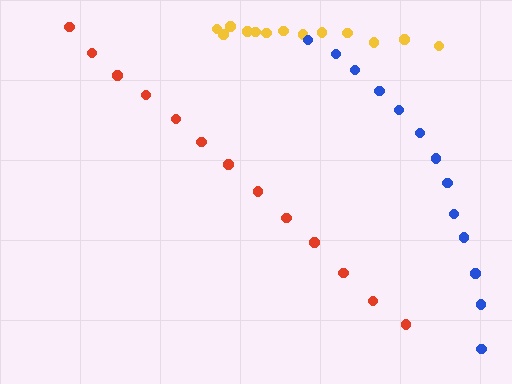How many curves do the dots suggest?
There are 3 distinct paths.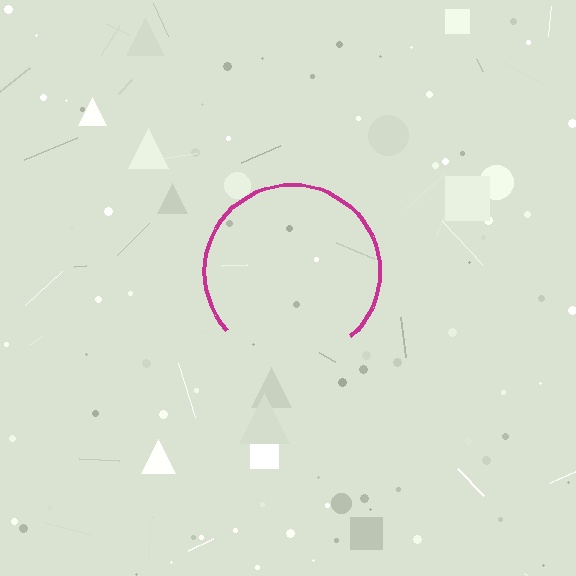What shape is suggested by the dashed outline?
The dashed outline suggests a circle.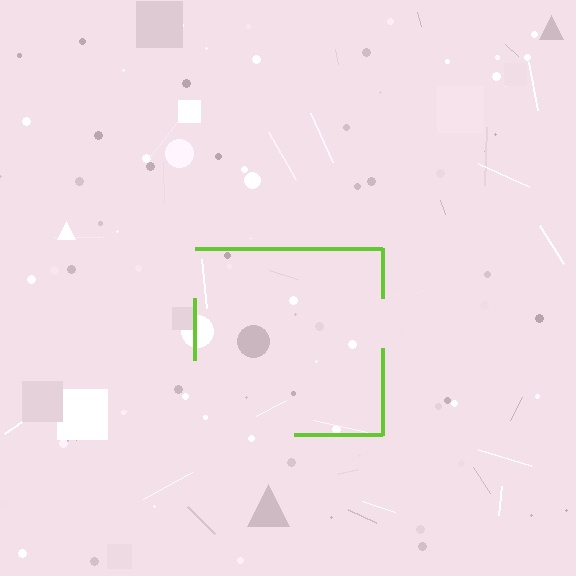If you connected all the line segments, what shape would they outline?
They would outline a square.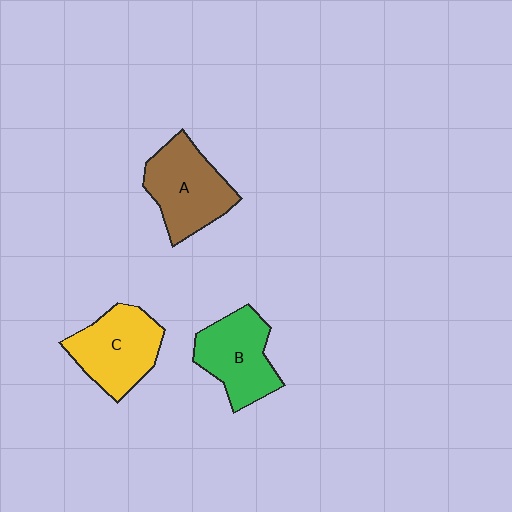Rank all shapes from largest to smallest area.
From largest to smallest: A (brown), C (yellow), B (green).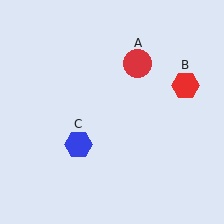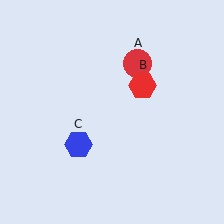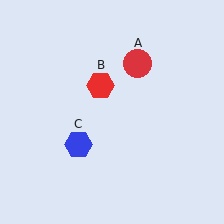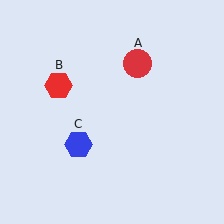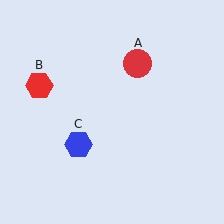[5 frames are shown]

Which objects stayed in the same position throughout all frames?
Red circle (object A) and blue hexagon (object C) remained stationary.